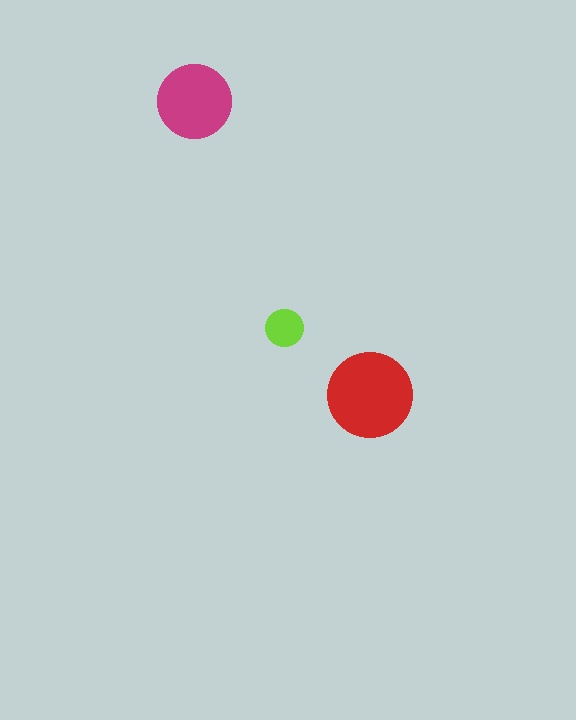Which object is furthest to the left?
The magenta circle is leftmost.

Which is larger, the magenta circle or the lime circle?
The magenta one.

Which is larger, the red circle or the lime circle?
The red one.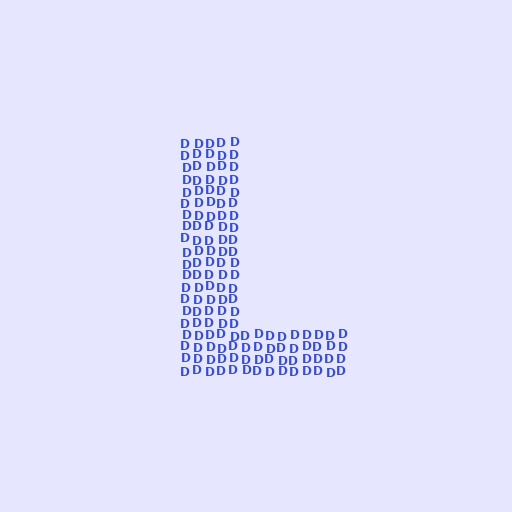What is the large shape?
The large shape is the letter L.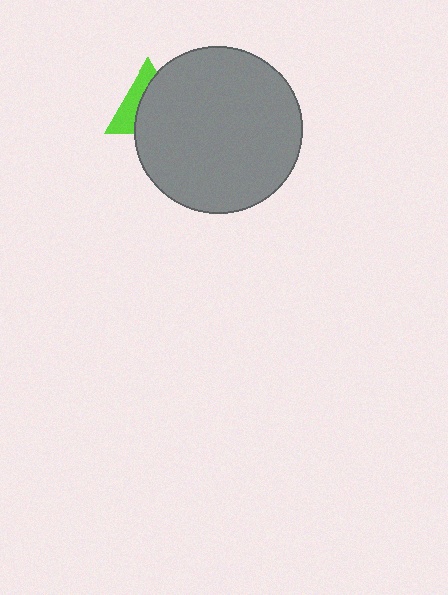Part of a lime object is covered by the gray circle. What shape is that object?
It is a triangle.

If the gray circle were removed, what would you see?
You would see the complete lime triangle.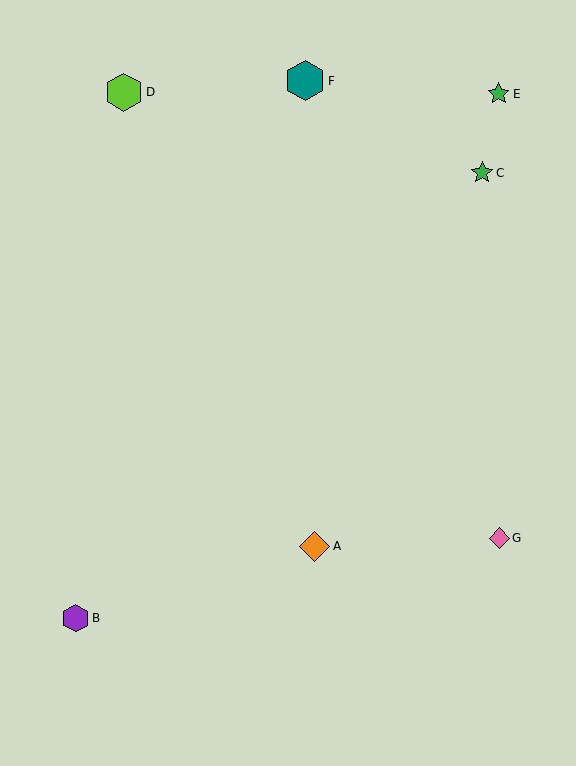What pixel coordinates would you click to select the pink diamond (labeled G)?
Click at (499, 538) to select the pink diamond G.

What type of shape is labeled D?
Shape D is a lime hexagon.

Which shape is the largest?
The teal hexagon (labeled F) is the largest.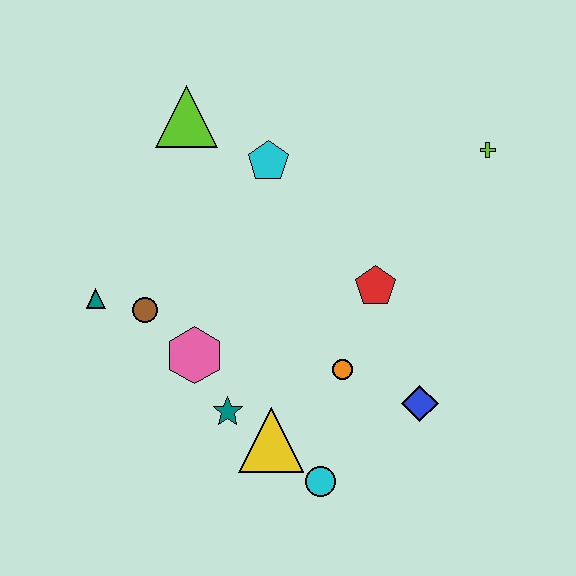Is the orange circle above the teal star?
Yes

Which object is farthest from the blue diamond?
The lime triangle is farthest from the blue diamond.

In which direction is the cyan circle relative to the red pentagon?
The cyan circle is below the red pentagon.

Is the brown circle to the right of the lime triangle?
No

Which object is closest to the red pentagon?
The orange circle is closest to the red pentagon.